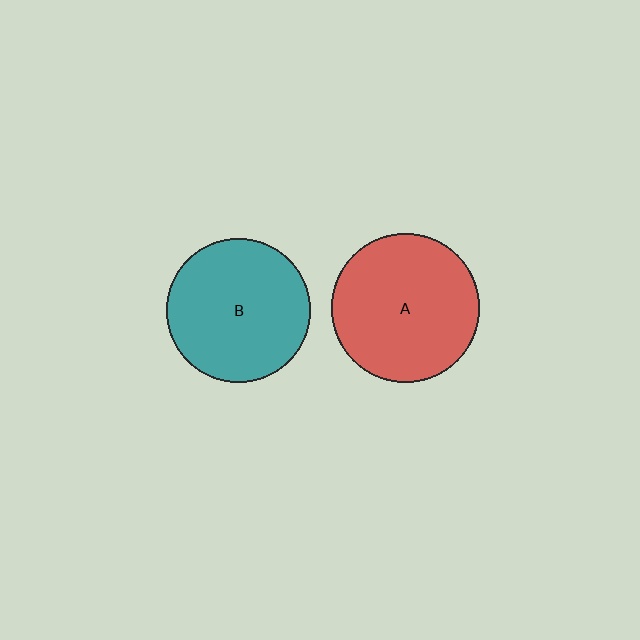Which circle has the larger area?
Circle A (red).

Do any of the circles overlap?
No, none of the circles overlap.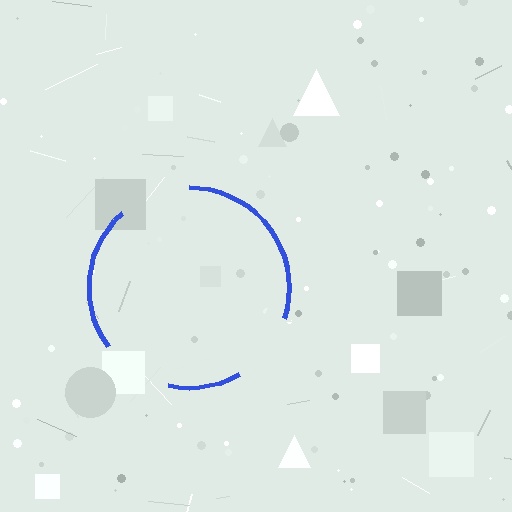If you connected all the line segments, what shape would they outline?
They would outline a circle.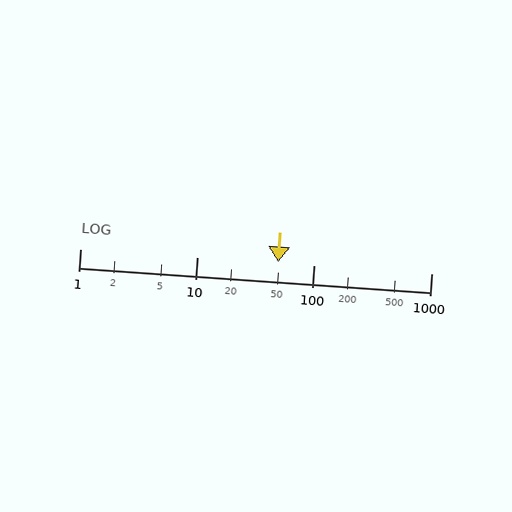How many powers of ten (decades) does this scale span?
The scale spans 3 decades, from 1 to 1000.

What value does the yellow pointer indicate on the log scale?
The pointer indicates approximately 49.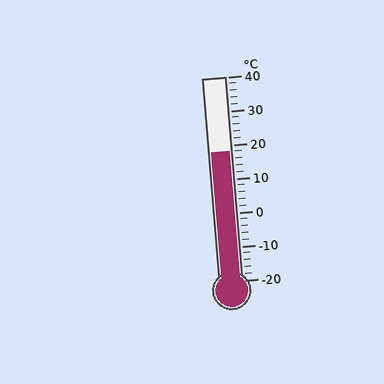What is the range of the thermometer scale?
The thermometer scale ranges from -20°C to 40°C.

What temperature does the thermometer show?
The thermometer shows approximately 18°C.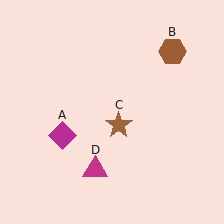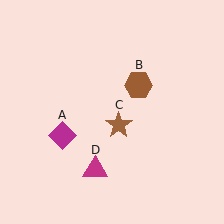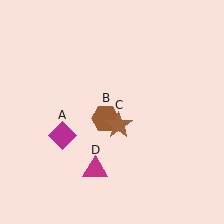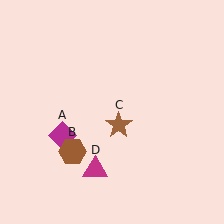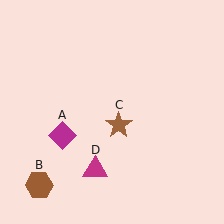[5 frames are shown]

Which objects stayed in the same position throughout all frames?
Magenta diamond (object A) and brown star (object C) and magenta triangle (object D) remained stationary.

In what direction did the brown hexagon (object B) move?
The brown hexagon (object B) moved down and to the left.